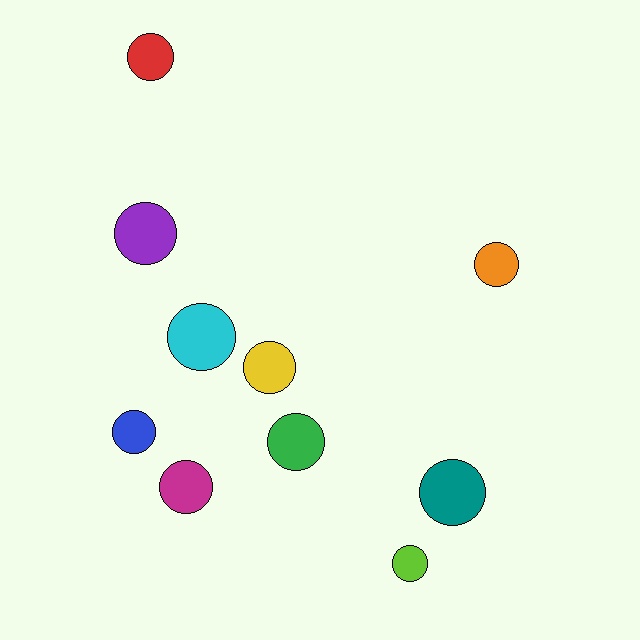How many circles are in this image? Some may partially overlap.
There are 10 circles.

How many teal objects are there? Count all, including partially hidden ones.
There is 1 teal object.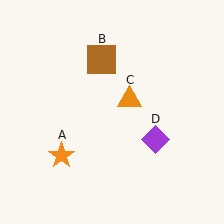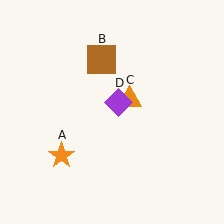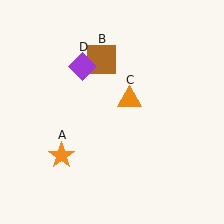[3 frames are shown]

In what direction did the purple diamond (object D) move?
The purple diamond (object D) moved up and to the left.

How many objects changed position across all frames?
1 object changed position: purple diamond (object D).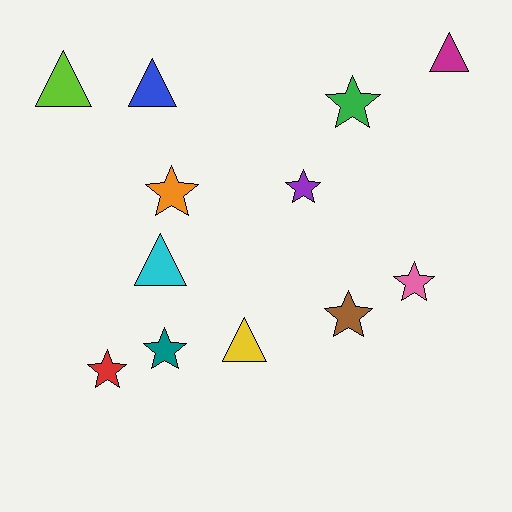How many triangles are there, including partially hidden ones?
There are 5 triangles.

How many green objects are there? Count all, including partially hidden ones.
There is 1 green object.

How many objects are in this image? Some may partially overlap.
There are 12 objects.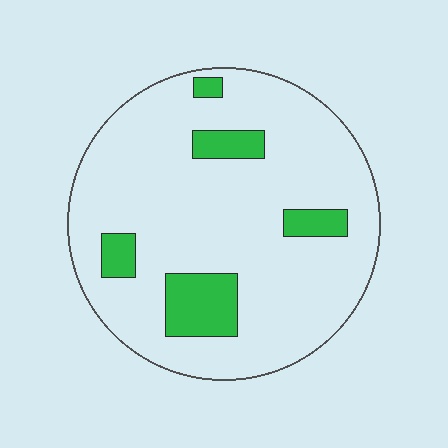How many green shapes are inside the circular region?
5.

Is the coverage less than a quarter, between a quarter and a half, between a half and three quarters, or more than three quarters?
Less than a quarter.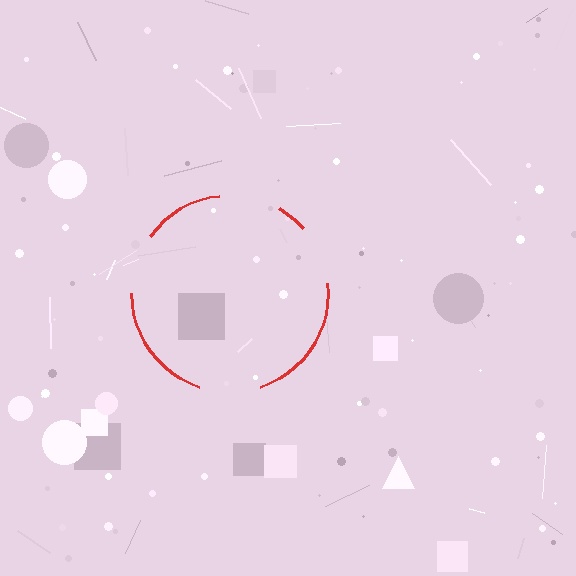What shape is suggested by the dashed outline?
The dashed outline suggests a circle.